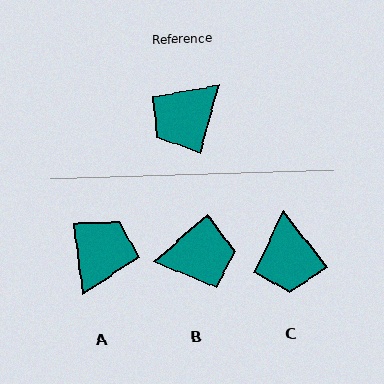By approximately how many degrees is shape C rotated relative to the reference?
Approximately 54 degrees counter-clockwise.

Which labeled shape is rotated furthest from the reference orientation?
A, about 157 degrees away.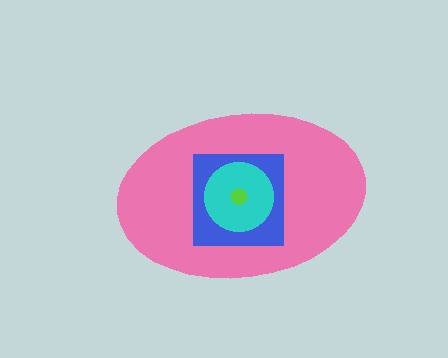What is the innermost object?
The lime hexagon.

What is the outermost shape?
The pink ellipse.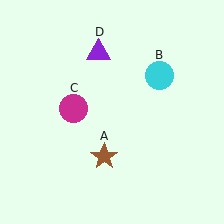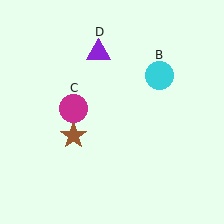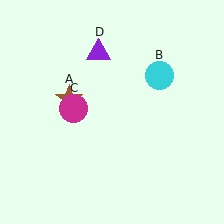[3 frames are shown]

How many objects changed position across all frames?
1 object changed position: brown star (object A).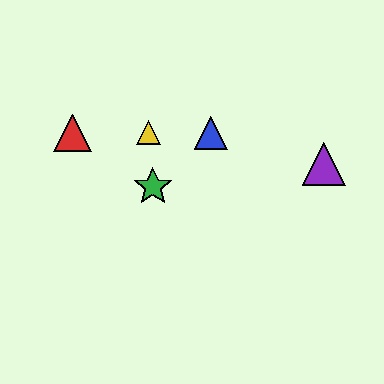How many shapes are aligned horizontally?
3 shapes (the red triangle, the blue triangle, the yellow triangle) are aligned horizontally.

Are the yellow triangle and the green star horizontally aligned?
No, the yellow triangle is at y≈133 and the green star is at y≈187.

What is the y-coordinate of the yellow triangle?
The yellow triangle is at y≈133.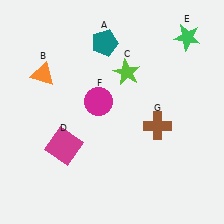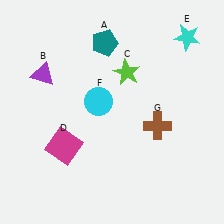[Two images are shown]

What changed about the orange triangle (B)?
In Image 1, B is orange. In Image 2, it changed to purple.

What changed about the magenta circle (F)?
In Image 1, F is magenta. In Image 2, it changed to cyan.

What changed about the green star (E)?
In Image 1, E is green. In Image 2, it changed to cyan.